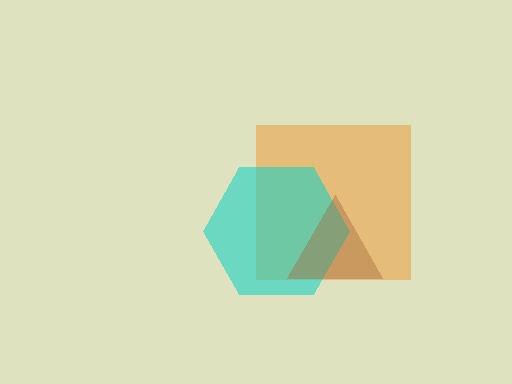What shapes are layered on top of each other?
The layered shapes are: an orange square, a cyan hexagon, a brown triangle.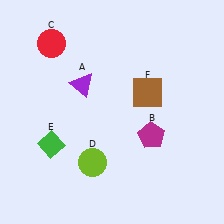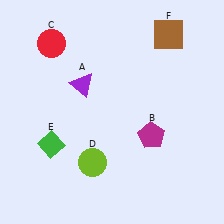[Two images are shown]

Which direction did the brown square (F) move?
The brown square (F) moved up.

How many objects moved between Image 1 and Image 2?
1 object moved between the two images.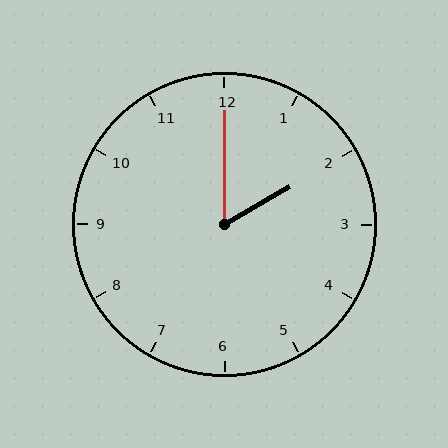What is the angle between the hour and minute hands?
Approximately 60 degrees.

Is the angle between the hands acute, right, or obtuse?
It is acute.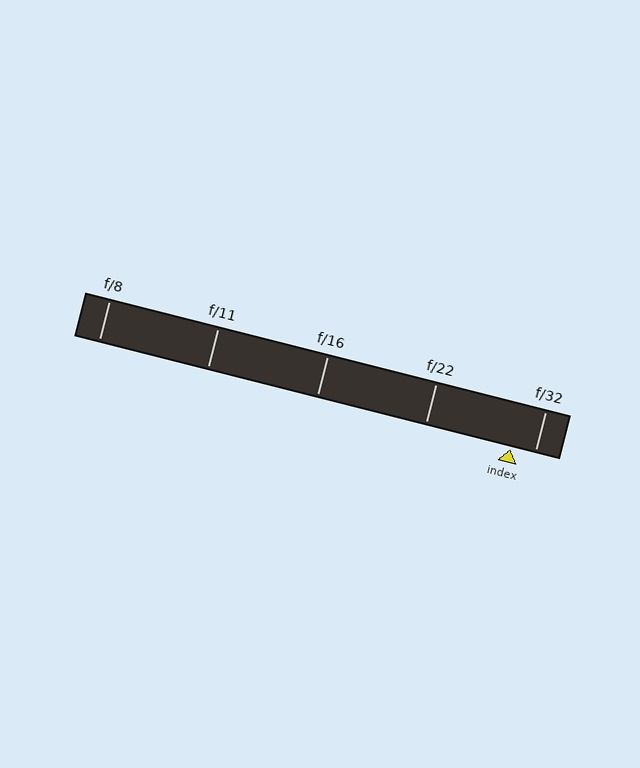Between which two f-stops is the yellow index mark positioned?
The index mark is between f/22 and f/32.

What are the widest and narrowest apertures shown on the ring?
The widest aperture shown is f/8 and the narrowest is f/32.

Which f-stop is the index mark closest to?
The index mark is closest to f/32.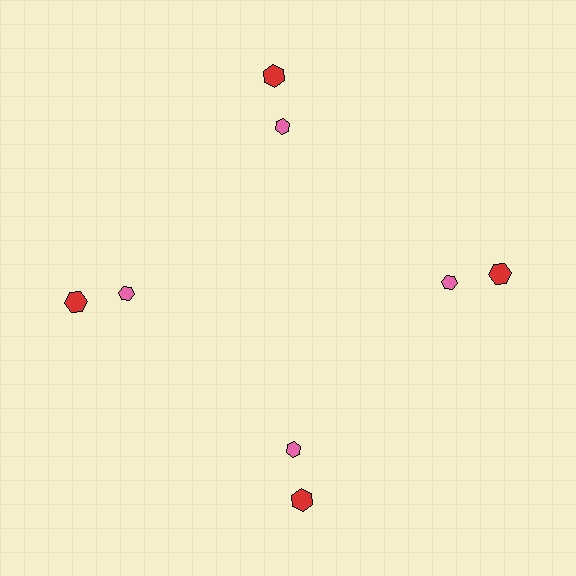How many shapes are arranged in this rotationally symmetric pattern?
There are 8 shapes, arranged in 4 groups of 2.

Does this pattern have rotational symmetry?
Yes, this pattern has 4-fold rotational symmetry. It looks the same after rotating 90 degrees around the center.